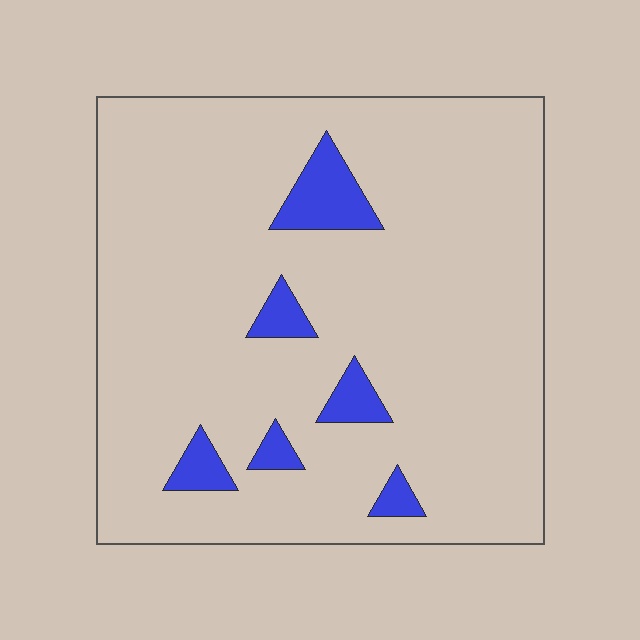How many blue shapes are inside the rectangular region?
6.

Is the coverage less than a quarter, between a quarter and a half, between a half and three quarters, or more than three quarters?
Less than a quarter.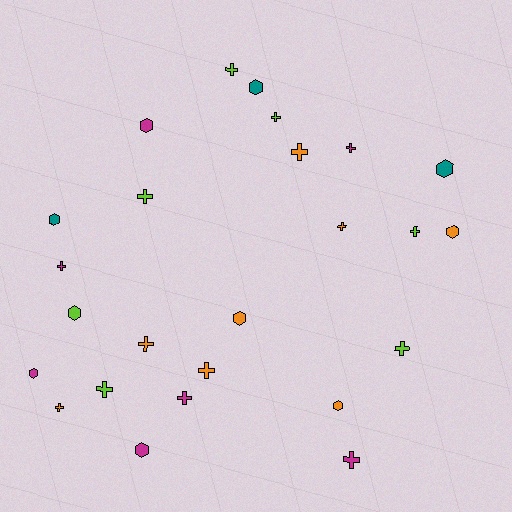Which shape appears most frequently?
Cross, with 15 objects.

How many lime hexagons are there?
There is 1 lime hexagon.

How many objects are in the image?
There are 25 objects.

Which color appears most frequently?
Orange, with 8 objects.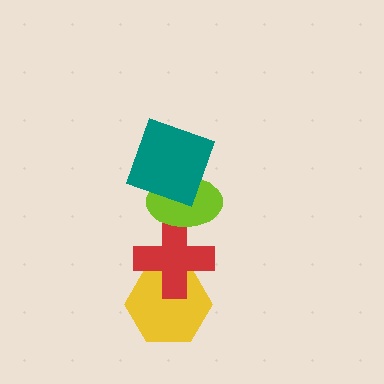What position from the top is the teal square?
The teal square is 1st from the top.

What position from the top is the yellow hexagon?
The yellow hexagon is 4th from the top.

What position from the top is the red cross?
The red cross is 3rd from the top.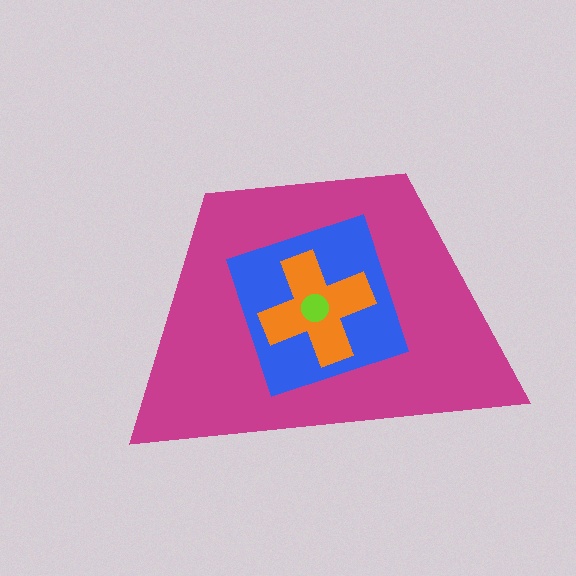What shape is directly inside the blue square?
The orange cross.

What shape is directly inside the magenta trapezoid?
The blue square.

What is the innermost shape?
The lime circle.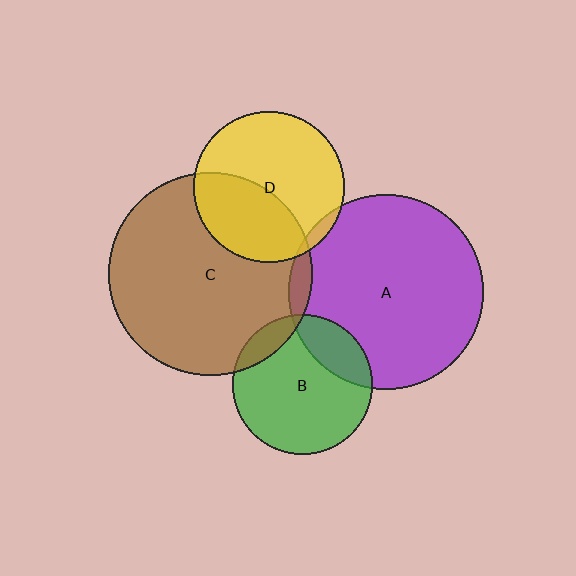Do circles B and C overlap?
Yes.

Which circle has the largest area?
Circle C (brown).